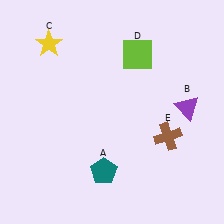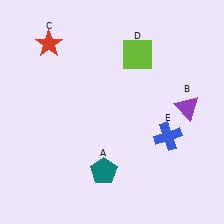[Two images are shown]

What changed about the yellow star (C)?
In Image 1, C is yellow. In Image 2, it changed to red.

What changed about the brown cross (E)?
In Image 1, E is brown. In Image 2, it changed to blue.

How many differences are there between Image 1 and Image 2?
There are 2 differences between the two images.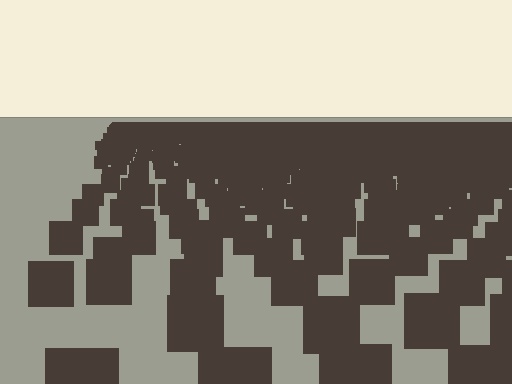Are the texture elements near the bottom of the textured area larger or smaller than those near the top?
Larger. Near the bottom, elements are closer to the viewer and appear at a bigger on-screen size.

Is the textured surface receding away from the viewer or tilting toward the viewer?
The surface is receding away from the viewer. Texture elements get smaller and denser toward the top.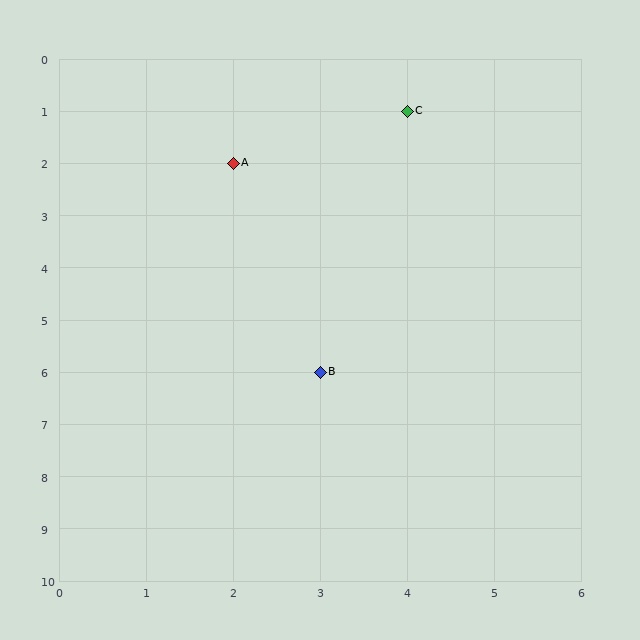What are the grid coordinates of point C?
Point C is at grid coordinates (4, 1).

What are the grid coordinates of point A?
Point A is at grid coordinates (2, 2).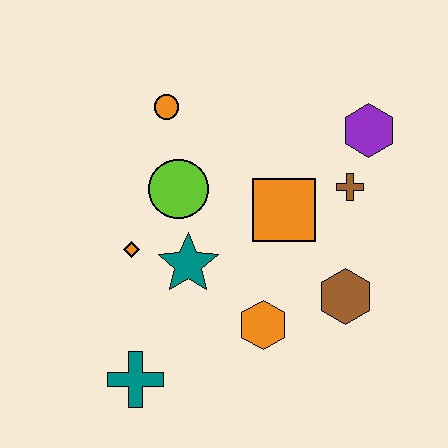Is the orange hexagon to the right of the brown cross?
No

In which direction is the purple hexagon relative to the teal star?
The purple hexagon is to the right of the teal star.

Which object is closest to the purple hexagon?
The brown cross is closest to the purple hexagon.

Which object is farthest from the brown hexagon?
The orange circle is farthest from the brown hexagon.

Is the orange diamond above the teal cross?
Yes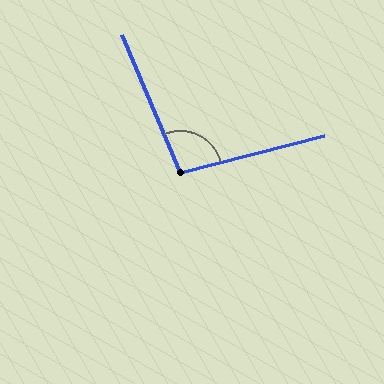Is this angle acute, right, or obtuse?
It is obtuse.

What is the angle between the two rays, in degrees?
Approximately 99 degrees.